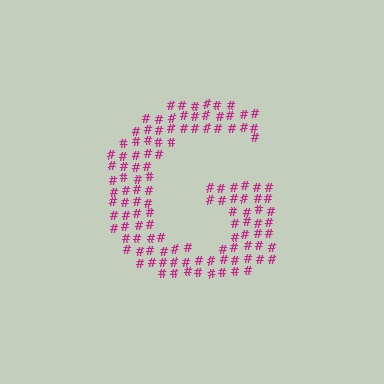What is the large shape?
The large shape is the letter G.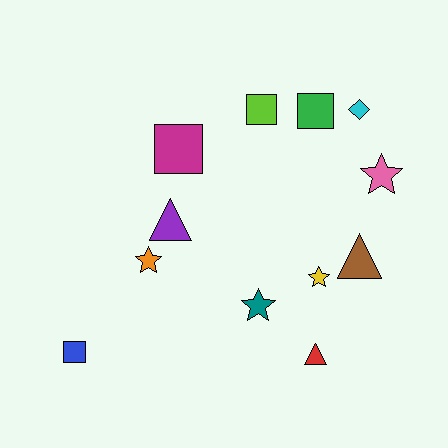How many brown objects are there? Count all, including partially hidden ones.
There is 1 brown object.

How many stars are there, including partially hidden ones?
There are 4 stars.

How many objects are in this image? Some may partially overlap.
There are 12 objects.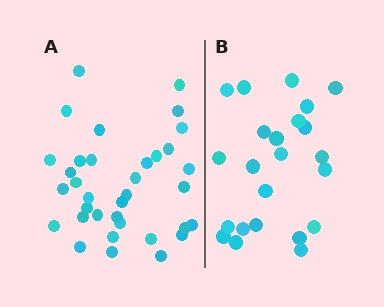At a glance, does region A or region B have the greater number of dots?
Region A (the left region) has more dots.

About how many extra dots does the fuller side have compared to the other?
Region A has roughly 12 or so more dots than region B.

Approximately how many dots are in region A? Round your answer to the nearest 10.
About 40 dots. (The exact count is 35, which rounds to 40.)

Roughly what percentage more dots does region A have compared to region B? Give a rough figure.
About 50% more.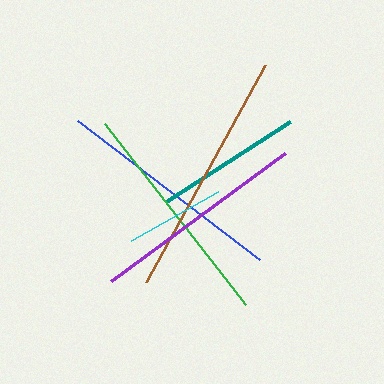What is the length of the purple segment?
The purple segment is approximately 215 pixels long.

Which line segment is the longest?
The brown line is the longest at approximately 247 pixels.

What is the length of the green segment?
The green segment is approximately 230 pixels long.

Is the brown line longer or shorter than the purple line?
The brown line is longer than the purple line.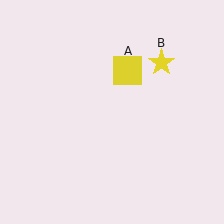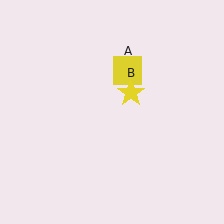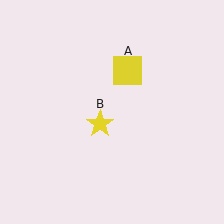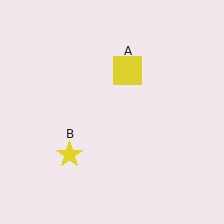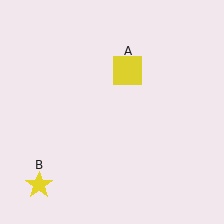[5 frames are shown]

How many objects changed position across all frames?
1 object changed position: yellow star (object B).